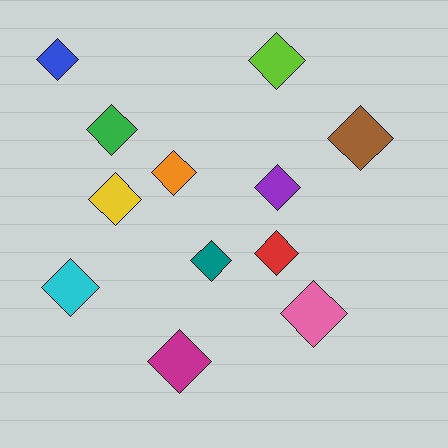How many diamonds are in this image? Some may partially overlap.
There are 12 diamonds.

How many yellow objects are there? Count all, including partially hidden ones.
There is 1 yellow object.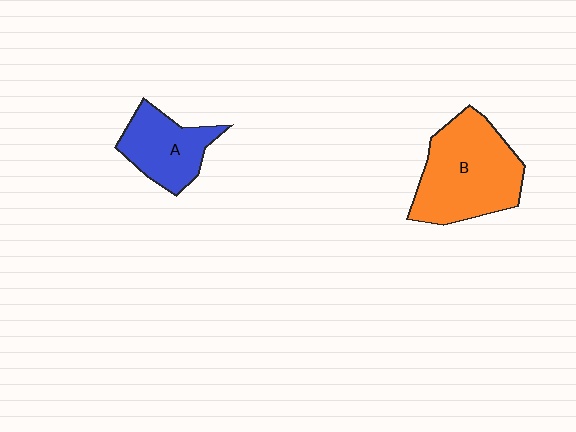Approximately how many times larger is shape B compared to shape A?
Approximately 1.7 times.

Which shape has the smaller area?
Shape A (blue).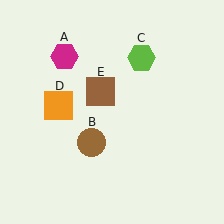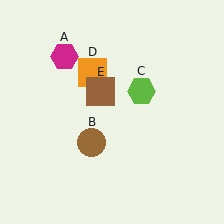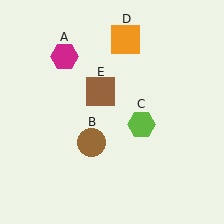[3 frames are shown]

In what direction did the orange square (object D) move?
The orange square (object D) moved up and to the right.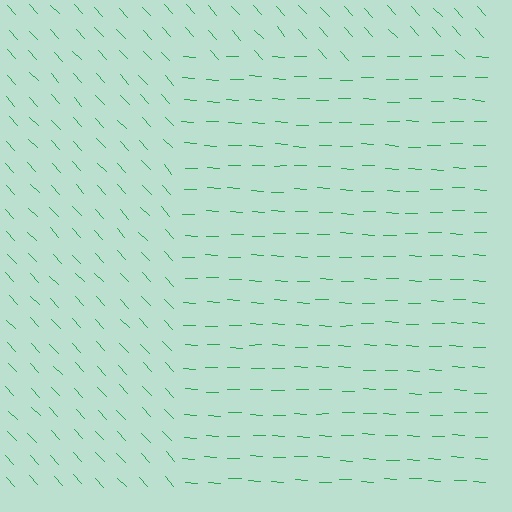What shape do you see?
I see a rectangle.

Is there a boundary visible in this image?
Yes, there is a texture boundary formed by a change in line orientation.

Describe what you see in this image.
The image is filled with small green line segments. A rectangle region in the image has lines oriented differently from the surrounding lines, creating a visible texture boundary.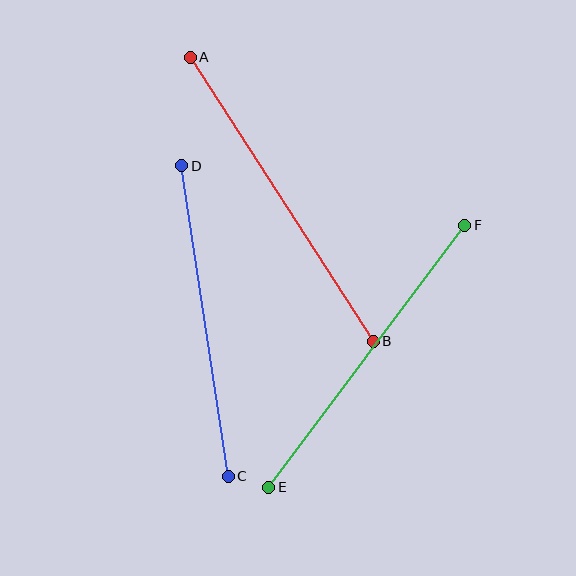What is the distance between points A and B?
The distance is approximately 338 pixels.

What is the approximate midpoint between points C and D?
The midpoint is at approximately (205, 321) pixels.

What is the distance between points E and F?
The distance is approximately 327 pixels.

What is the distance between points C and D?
The distance is approximately 314 pixels.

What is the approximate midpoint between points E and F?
The midpoint is at approximately (367, 356) pixels.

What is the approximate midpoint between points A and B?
The midpoint is at approximately (282, 199) pixels.